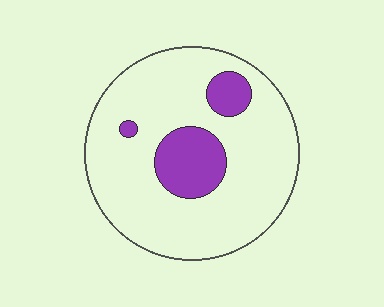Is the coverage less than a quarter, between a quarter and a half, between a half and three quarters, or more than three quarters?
Less than a quarter.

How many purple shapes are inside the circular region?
3.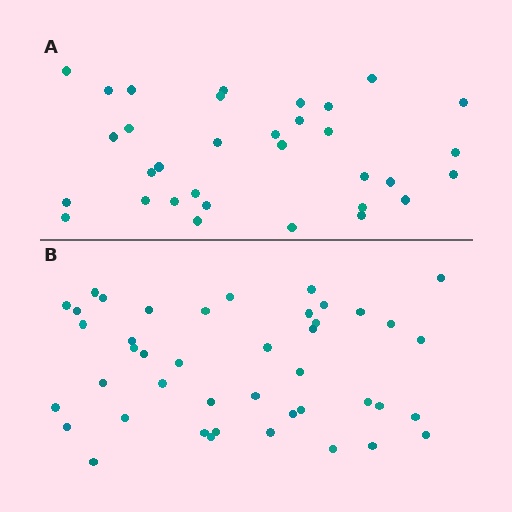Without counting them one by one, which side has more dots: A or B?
Region B (the bottom region) has more dots.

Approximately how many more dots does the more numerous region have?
Region B has roughly 10 or so more dots than region A.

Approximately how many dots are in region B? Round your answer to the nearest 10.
About 40 dots. (The exact count is 43, which rounds to 40.)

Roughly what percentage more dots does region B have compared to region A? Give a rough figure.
About 30% more.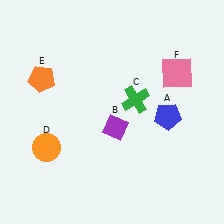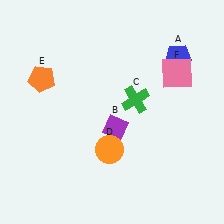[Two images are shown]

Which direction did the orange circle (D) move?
The orange circle (D) moved right.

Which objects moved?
The objects that moved are: the blue pentagon (A), the orange circle (D).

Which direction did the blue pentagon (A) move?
The blue pentagon (A) moved up.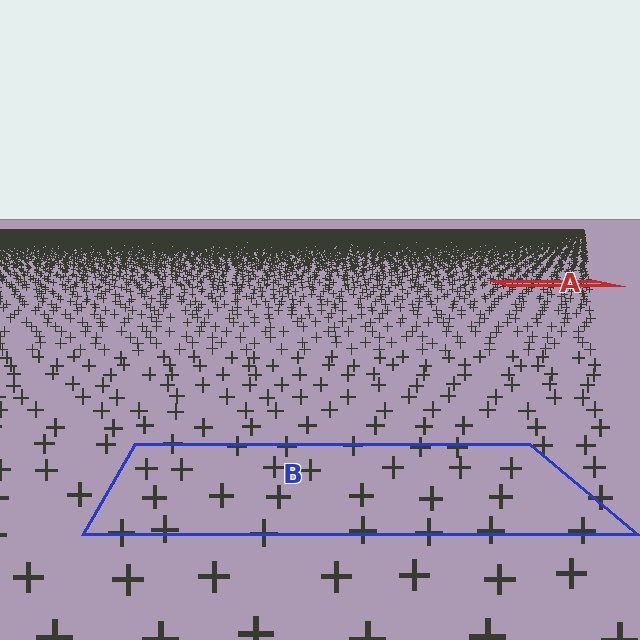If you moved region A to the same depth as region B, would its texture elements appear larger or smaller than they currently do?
They would appear larger. At a closer depth, the same texture elements are projected at a bigger on-screen size.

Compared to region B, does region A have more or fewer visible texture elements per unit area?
Region A has more texture elements per unit area — they are packed more densely because it is farther away.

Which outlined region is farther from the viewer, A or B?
Region A is farther from the viewer — the texture elements inside it appear smaller and more densely packed.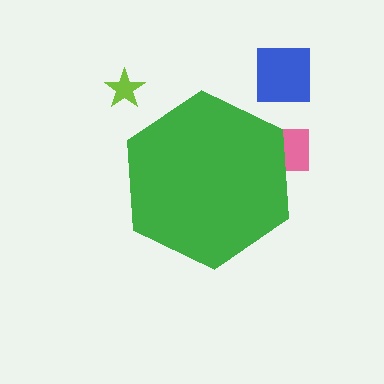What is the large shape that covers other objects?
A green hexagon.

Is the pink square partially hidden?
Yes, the pink square is partially hidden behind the green hexagon.